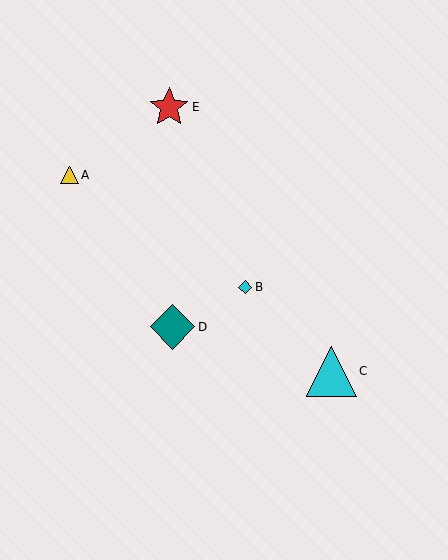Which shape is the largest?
The cyan triangle (labeled C) is the largest.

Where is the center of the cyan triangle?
The center of the cyan triangle is at (331, 371).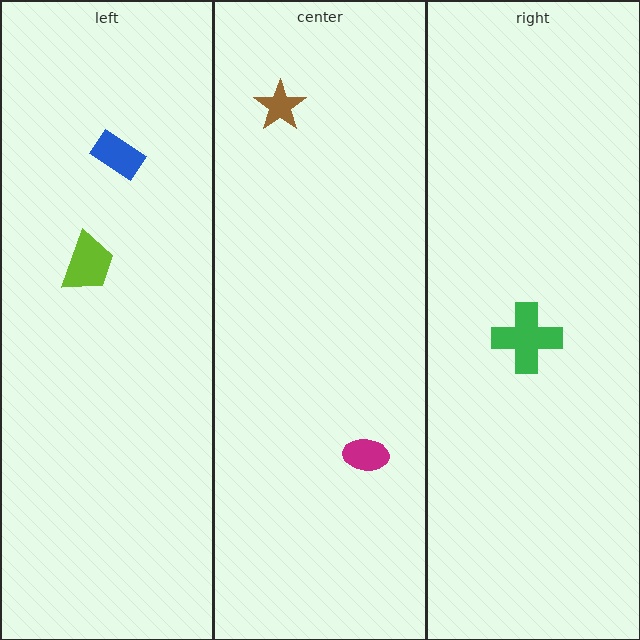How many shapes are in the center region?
2.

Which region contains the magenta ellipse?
The center region.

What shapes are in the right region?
The green cross.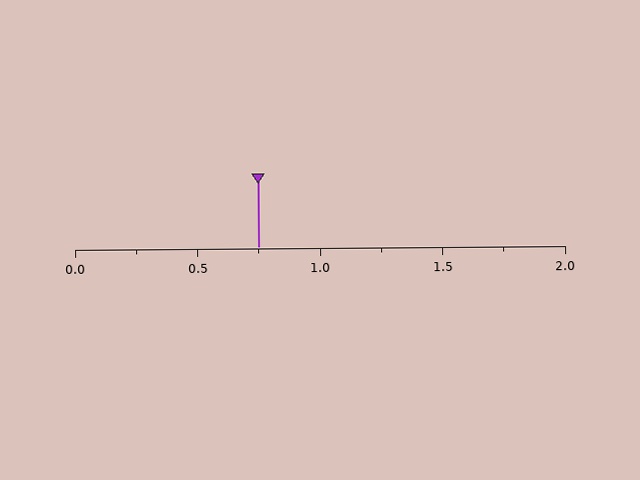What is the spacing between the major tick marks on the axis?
The major ticks are spaced 0.5 apart.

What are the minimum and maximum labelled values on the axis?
The axis runs from 0.0 to 2.0.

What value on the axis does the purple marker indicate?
The marker indicates approximately 0.75.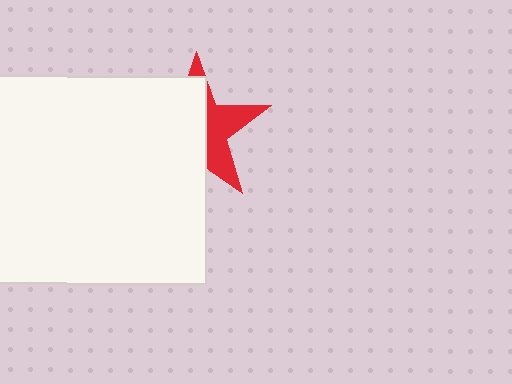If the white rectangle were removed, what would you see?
You would see the complete red star.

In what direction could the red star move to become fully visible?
The red star could move right. That would shift it out from behind the white rectangle entirely.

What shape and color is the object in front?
The object in front is a white rectangle.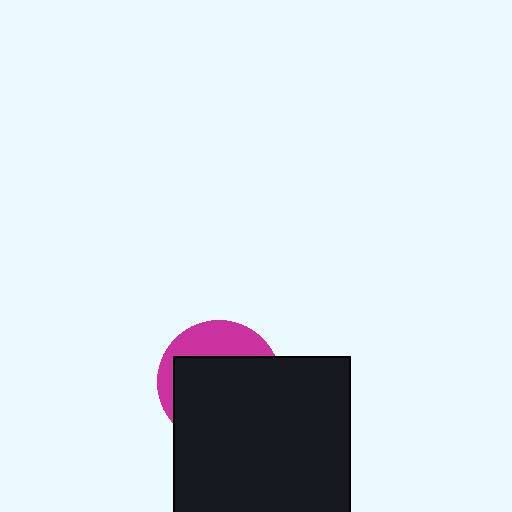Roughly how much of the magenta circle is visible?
A small part of it is visible (roughly 31%).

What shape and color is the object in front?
The object in front is a black rectangle.